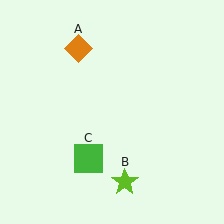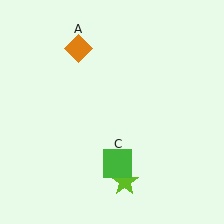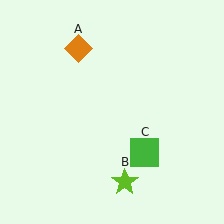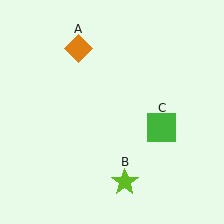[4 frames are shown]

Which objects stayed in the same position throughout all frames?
Orange diamond (object A) and lime star (object B) remained stationary.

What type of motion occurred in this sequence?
The green square (object C) rotated counterclockwise around the center of the scene.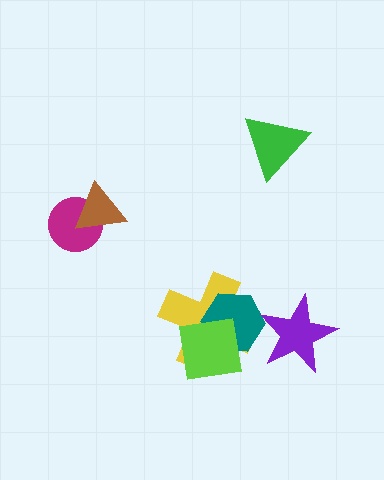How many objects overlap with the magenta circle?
1 object overlaps with the magenta circle.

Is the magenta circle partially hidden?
Yes, it is partially covered by another shape.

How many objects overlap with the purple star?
1 object overlaps with the purple star.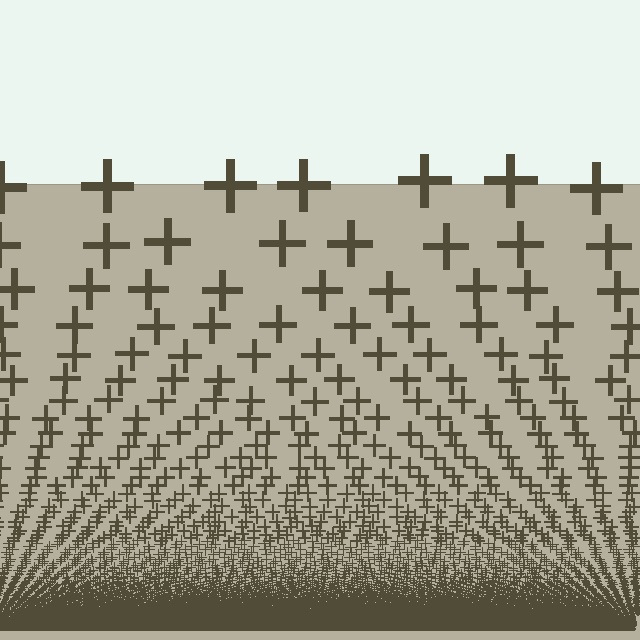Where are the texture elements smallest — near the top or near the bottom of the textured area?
Near the bottom.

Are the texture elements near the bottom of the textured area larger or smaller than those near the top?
Smaller. The gradient is inverted — elements near the bottom are smaller and denser.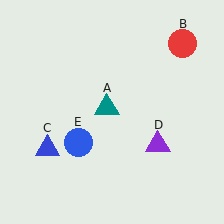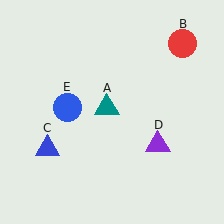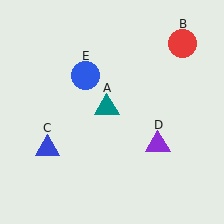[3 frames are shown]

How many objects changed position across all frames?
1 object changed position: blue circle (object E).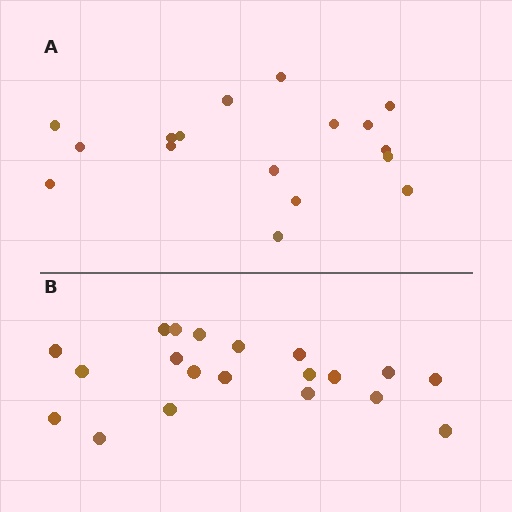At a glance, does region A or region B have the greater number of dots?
Region B (the bottom region) has more dots.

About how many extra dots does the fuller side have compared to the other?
Region B has just a few more — roughly 2 or 3 more dots than region A.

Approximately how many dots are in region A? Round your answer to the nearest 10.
About 20 dots. (The exact count is 17, which rounds to 20.)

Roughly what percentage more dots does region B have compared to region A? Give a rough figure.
About 20% more.